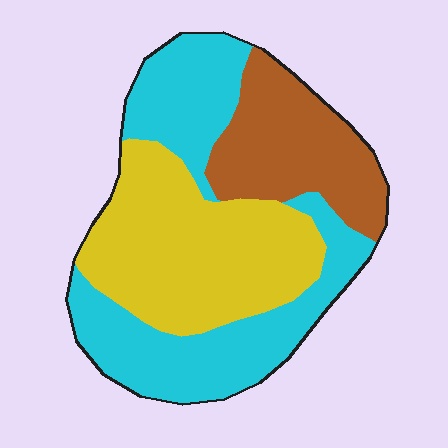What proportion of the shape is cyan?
Cyan takes up between a third and a half of the shape.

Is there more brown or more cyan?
Cyan.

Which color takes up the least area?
Brown, at roughly 25%.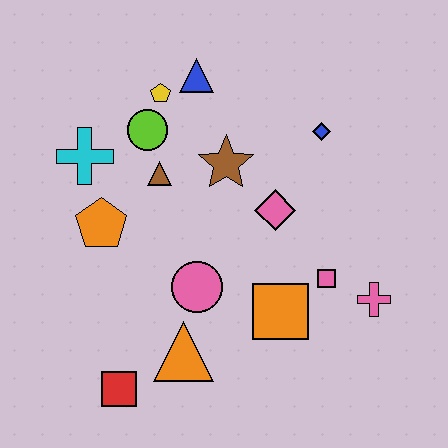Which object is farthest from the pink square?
The cyan cross is farthest from the pink square.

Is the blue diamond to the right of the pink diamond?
Yes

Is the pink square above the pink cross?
Yes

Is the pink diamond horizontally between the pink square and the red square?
Yes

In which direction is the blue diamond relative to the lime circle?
The blue diamond is to the right of the lime circle.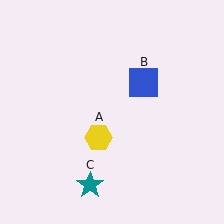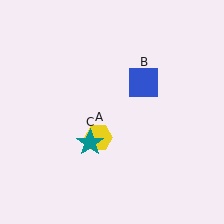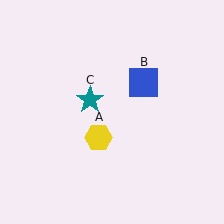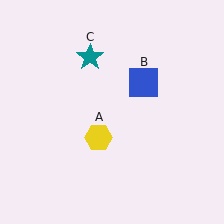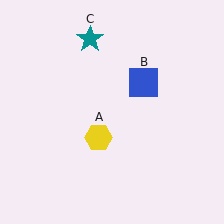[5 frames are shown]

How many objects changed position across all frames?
1 object changed position: teal star (object C).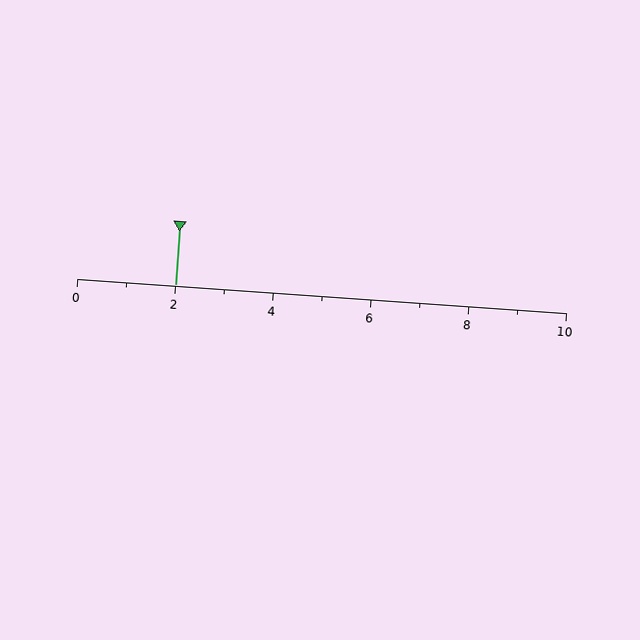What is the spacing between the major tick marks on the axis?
The major ticks are spaced 2 apart.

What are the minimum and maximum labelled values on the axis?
The axis runs from 0 to 10.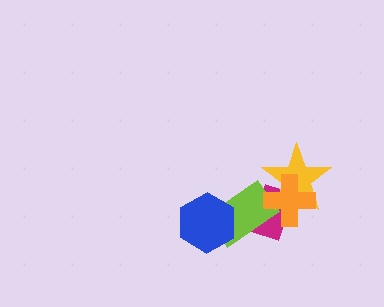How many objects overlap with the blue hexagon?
1 object overlaps with the blue hexagon.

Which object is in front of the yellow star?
The orange cross is in front of the yellow star.